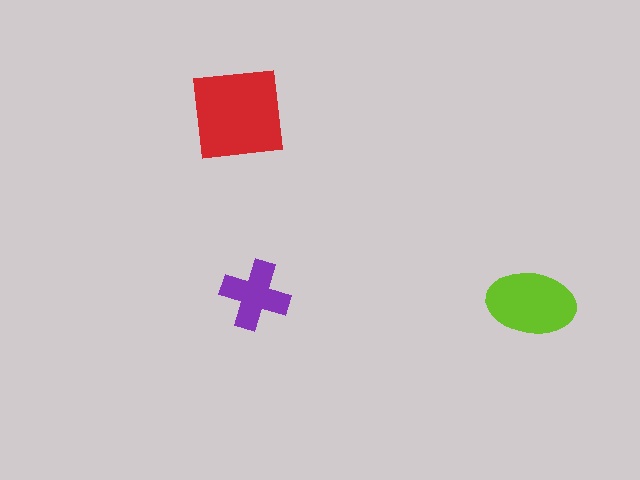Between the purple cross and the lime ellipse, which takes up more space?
The lime ellipse.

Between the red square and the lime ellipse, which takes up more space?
The red square.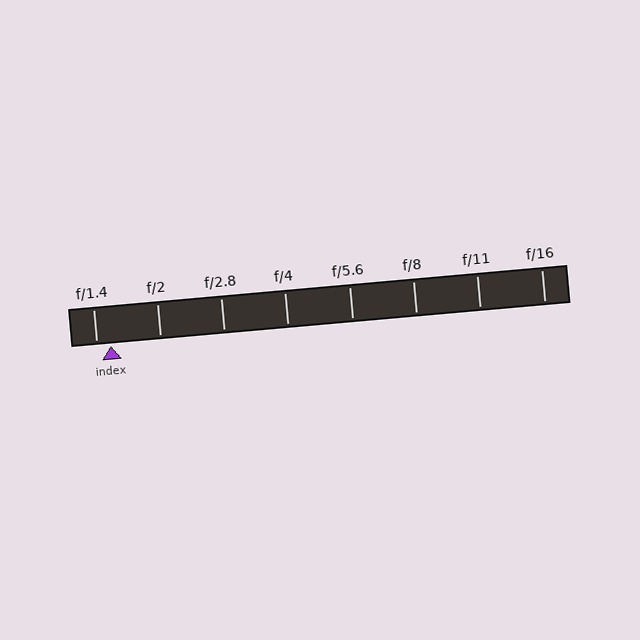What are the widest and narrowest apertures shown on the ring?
The widest aperture shown is f/1.4 and the narrowest is f/16.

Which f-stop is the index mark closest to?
The index mark is closest to f/1.4.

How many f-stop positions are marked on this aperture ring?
There are 8 f-stop positions marked.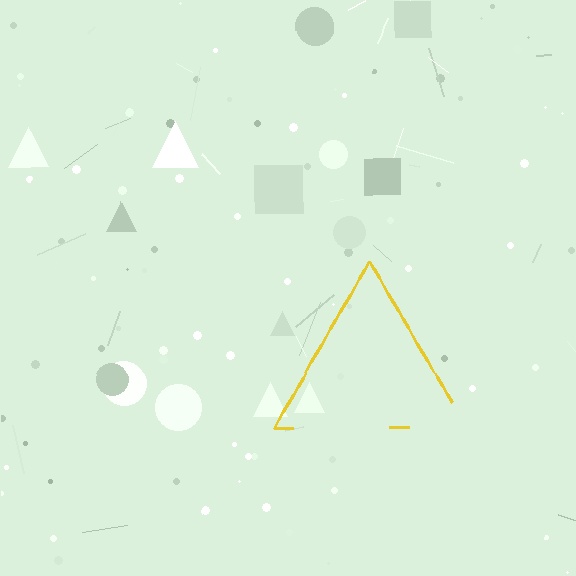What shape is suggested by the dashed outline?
The dashed outline suggests a triangle.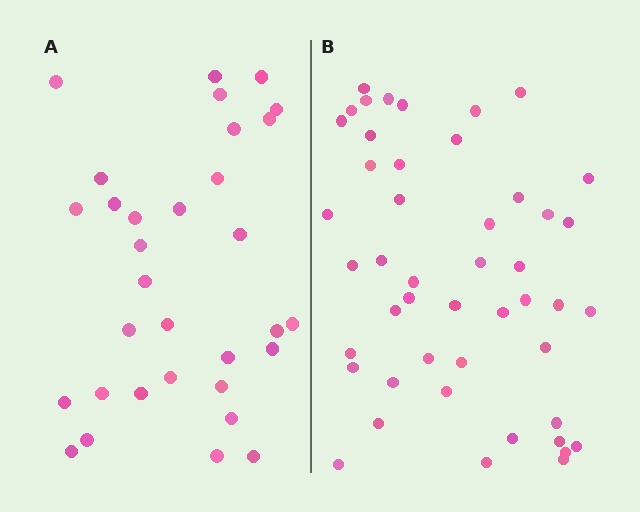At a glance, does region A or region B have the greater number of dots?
Region B (the right region) has more dots.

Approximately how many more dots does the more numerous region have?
Region B has approximately 15 more dots than region A.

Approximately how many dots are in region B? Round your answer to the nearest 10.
About 50 dots. (The exact count is 47, which rounds to 50.)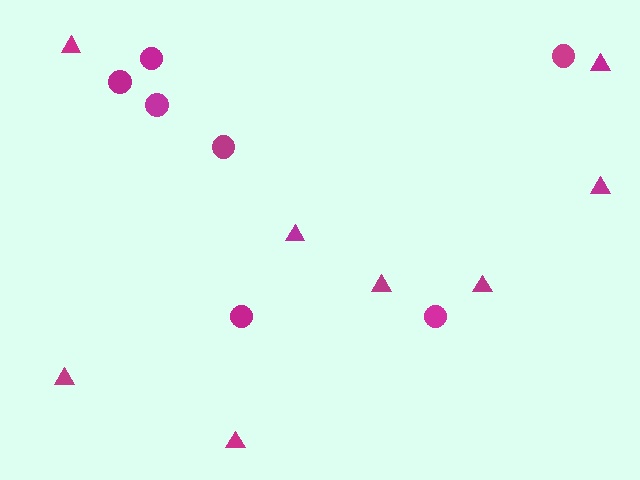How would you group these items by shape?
There are 2 groups: one group of circles (7) and one group of triangles (8).